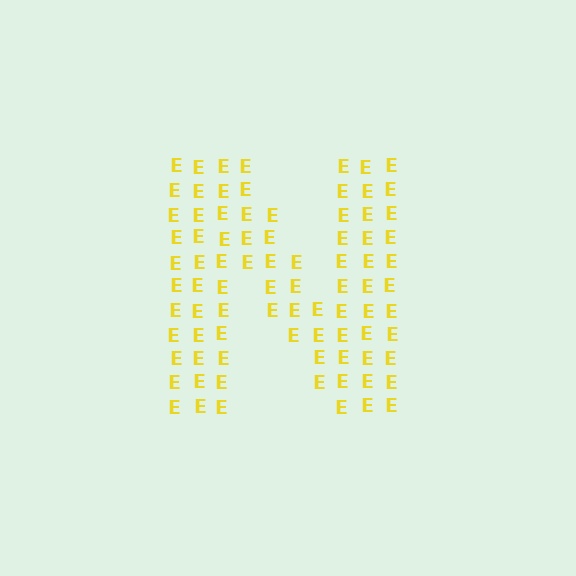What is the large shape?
The large shape is the letter N.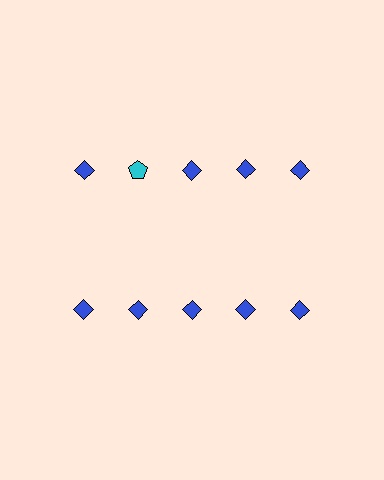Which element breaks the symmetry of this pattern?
The cyan pentagon in the top row, second from left column breaks the symmetry. All other shapes are blue diamonds.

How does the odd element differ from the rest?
It differs in both color (cyan instead of blue) and shape (pentagon instead of diamond).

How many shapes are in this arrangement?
There are 10 shapes arranged in a grid pattern.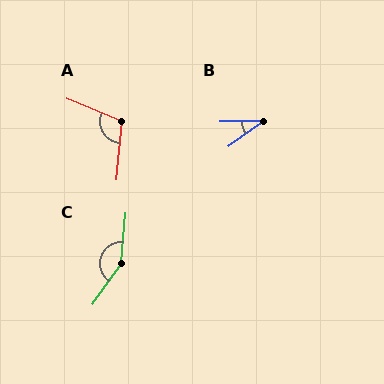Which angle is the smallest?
B, at approximately 34 degrees.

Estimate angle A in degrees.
Approximately 106 degrees.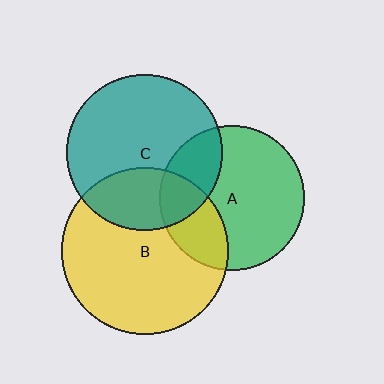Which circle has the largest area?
Circle B (yellow).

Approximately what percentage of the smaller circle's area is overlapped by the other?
Approximately 25%.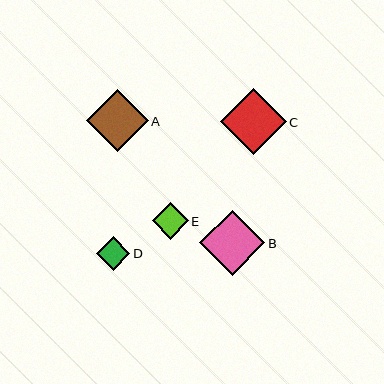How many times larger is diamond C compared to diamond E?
Diamond C is approximately 1.8 times the size of diamond E.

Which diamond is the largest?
Diamond C is the largest with a size of approximately 66 pixels.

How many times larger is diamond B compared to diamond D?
Diamond B is approximately 1.9 times the size of diamond D.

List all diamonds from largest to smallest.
From largest to smallest: C, B, A, E, D.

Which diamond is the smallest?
Diamond D is the smallest with a size of approximately 34 pixels.